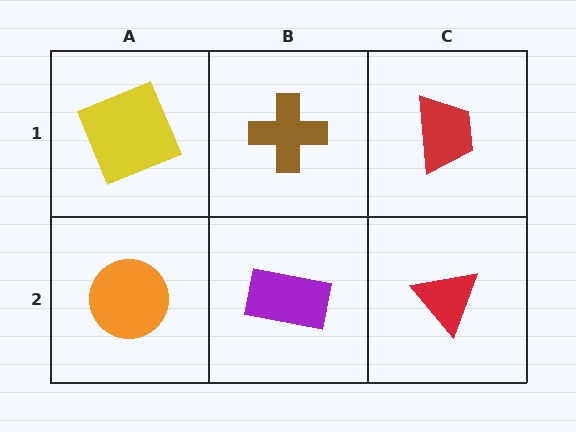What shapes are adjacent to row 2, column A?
A yellow square (row 1, column A), a purple rectangle (row 2, column B).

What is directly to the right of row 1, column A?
A brown cross.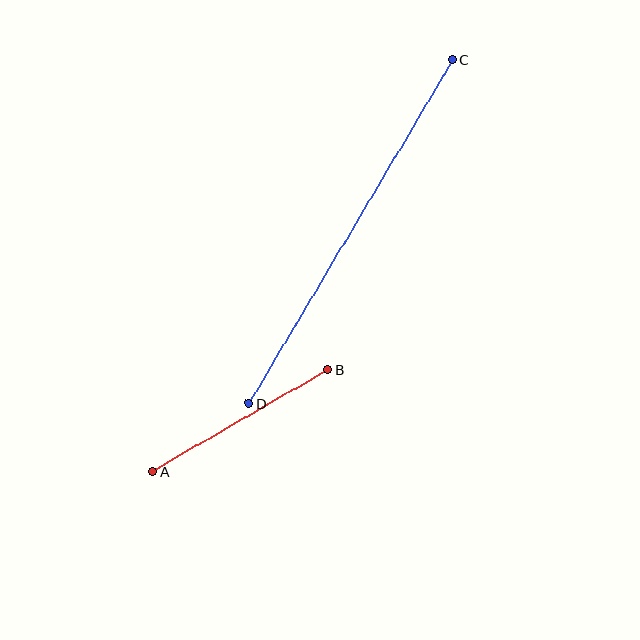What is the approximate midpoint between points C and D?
The midpoint is at approximately (351, 231) pixels.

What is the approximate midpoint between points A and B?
The midpoint is at approximately (240, 421) pixels.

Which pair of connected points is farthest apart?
Points C and D are farthest apart.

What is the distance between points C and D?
The distance is approximately 400 pixels.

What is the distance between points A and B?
The distance is approximately 202 pixels.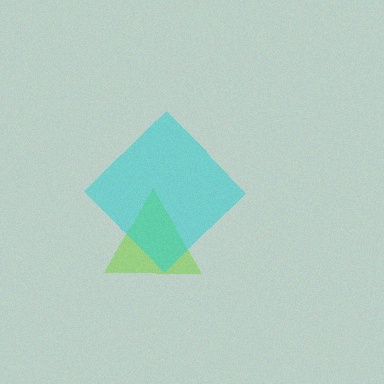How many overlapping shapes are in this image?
There are 2 overlapping shapes in the image.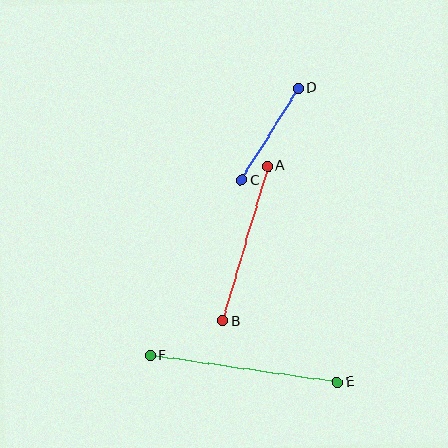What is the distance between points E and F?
The distance is approximately 189 pixels.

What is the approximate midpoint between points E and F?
The midpoint is at approximately (244, 369) pixels.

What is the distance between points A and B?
The distance is approximately 161 pixels.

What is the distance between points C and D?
The distance is approximately 109 pixels.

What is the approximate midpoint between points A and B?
The midpoint is at approximately (245, 243) pixels.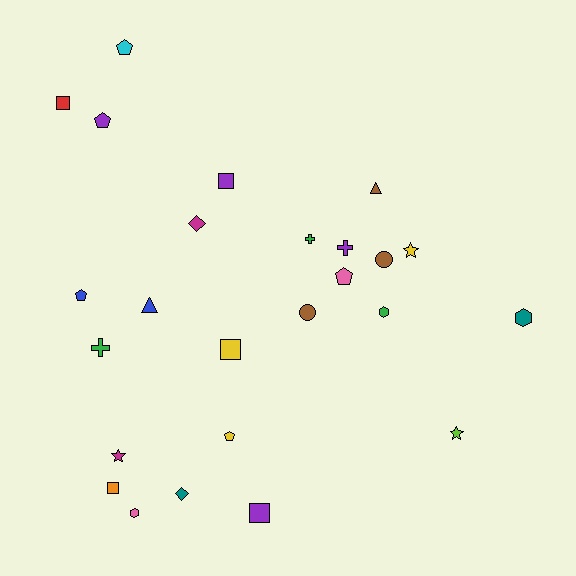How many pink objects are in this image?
There are 2 pink objects.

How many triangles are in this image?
There are 2 triangles.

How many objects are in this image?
There are 25 objects.